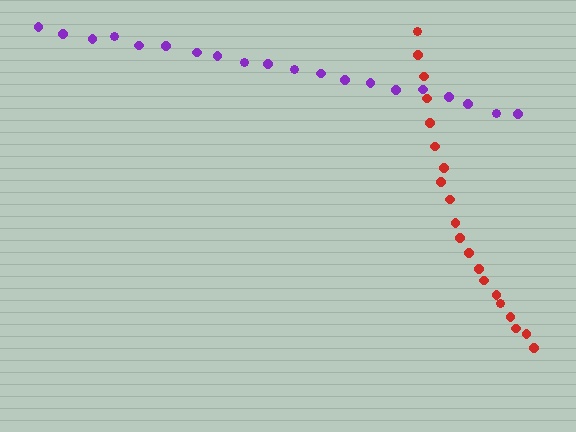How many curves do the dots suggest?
There are 2 distinct paths.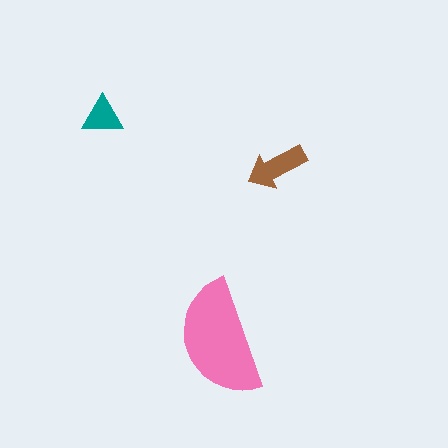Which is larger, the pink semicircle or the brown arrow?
The pink semicircle.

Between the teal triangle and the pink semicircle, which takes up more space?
The pink semicircle.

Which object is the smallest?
The teal triangle.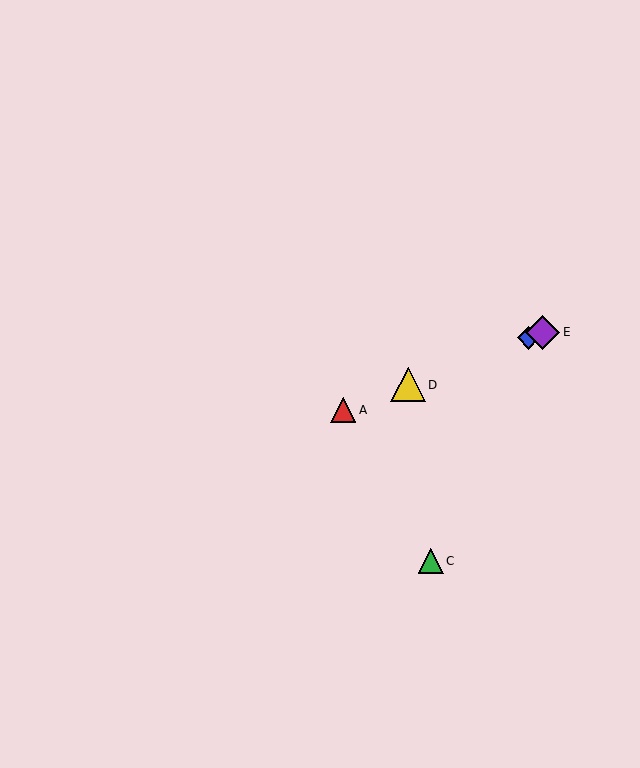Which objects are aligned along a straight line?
Objects A, B, D, E are aligned along a straight line.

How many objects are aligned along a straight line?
4 objects (A, B, D, E) are aligned along a straight line.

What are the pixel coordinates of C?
Object C is at (431, 561).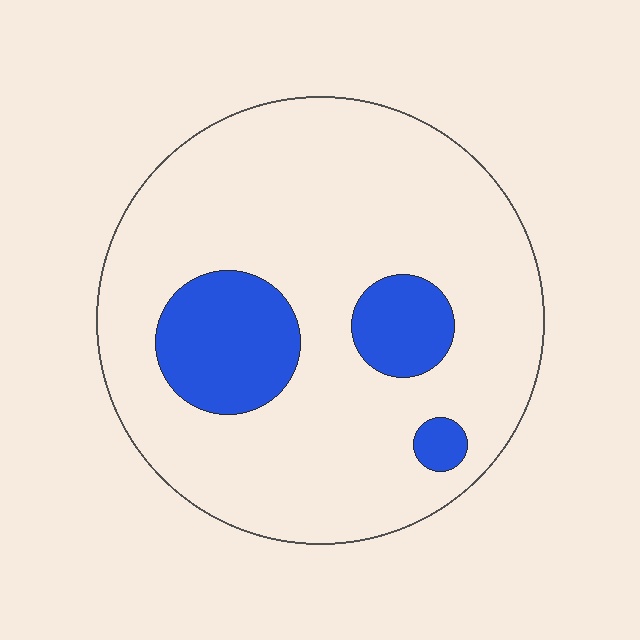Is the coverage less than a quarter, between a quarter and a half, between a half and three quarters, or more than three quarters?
Less than a quarter.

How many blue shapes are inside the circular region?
3.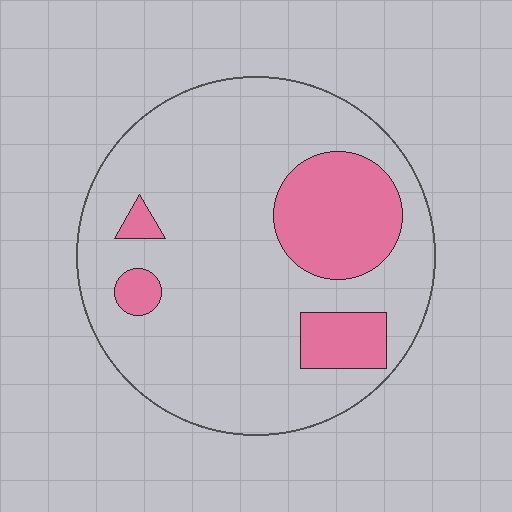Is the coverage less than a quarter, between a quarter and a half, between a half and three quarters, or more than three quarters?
Less than a quarter.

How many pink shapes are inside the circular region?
4.